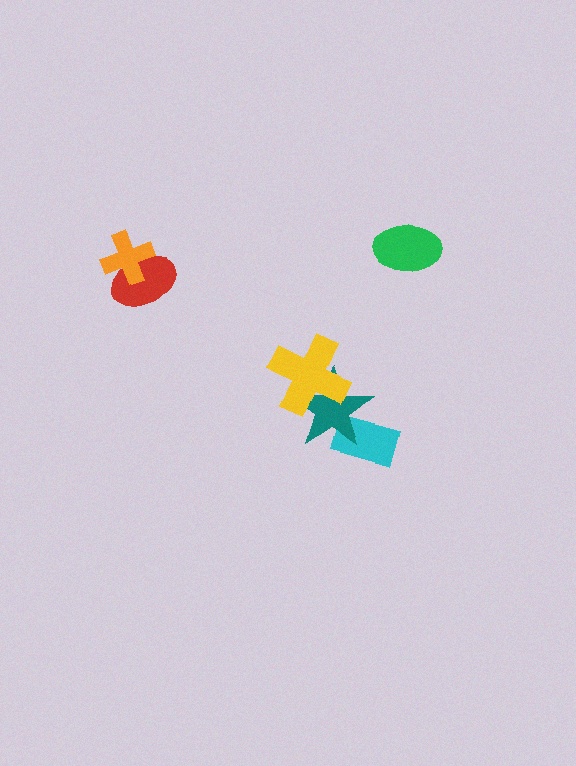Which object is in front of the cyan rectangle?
The teal star is in front of the cyan rectangle.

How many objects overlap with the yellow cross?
1 object overlaps with the yellow cross.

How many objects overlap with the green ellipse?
0 objects overlap with the green ellipse.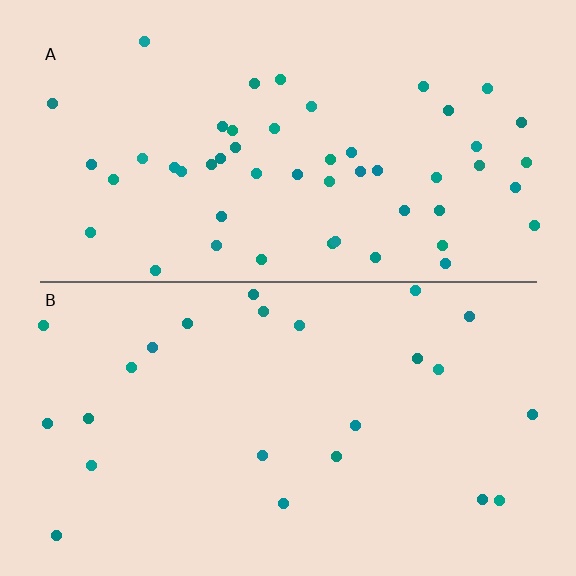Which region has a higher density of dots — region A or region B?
A (the top).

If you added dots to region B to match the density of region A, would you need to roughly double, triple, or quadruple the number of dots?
Approximately double.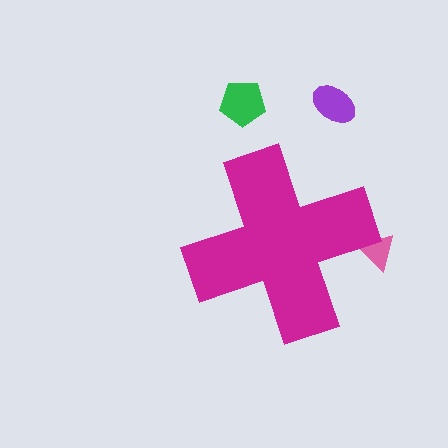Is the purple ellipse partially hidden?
No, the purple ellipse is fully visible.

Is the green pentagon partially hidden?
No, the green pentagon is fully visible.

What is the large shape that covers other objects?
A magenta cross.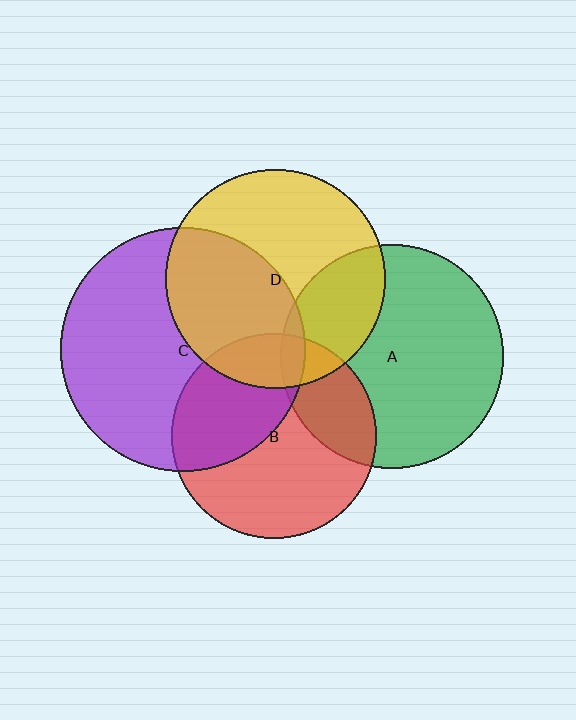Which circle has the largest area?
Circle C (purple).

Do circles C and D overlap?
Yes.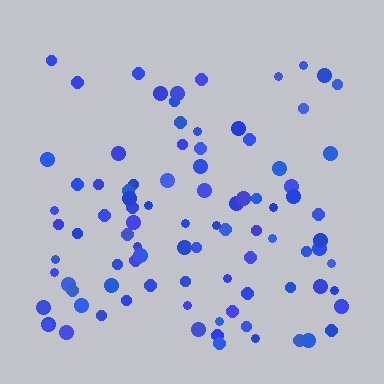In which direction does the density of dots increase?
From top to bottom, with the bottom side densest.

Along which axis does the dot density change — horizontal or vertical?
Vertical.